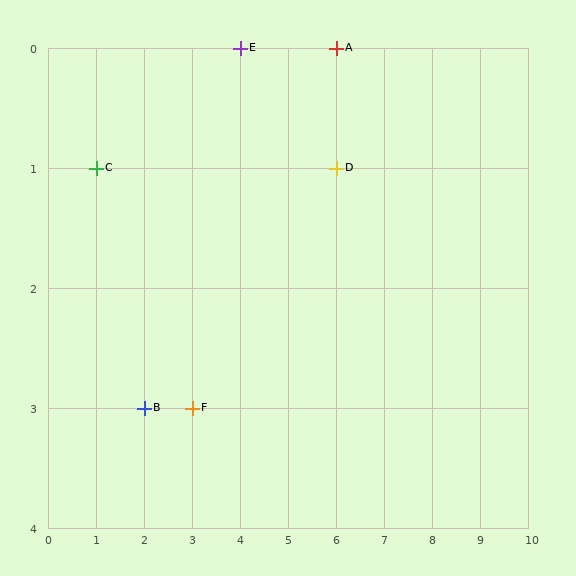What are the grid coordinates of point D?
Point D is at grid coordinates (6, 1).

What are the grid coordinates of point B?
Point B is at grid coordinates (2, 3).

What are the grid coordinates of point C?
Point C is at grid coordinates (1, 1).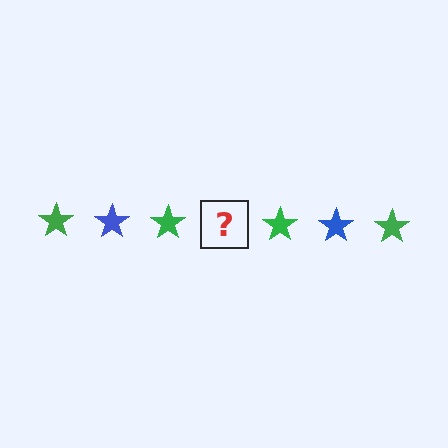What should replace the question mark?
The question mark should be replaced with a blue star.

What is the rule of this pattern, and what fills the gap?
The rule is that the pattern cycles through green, blue stars. The gap should be filled with a blue star.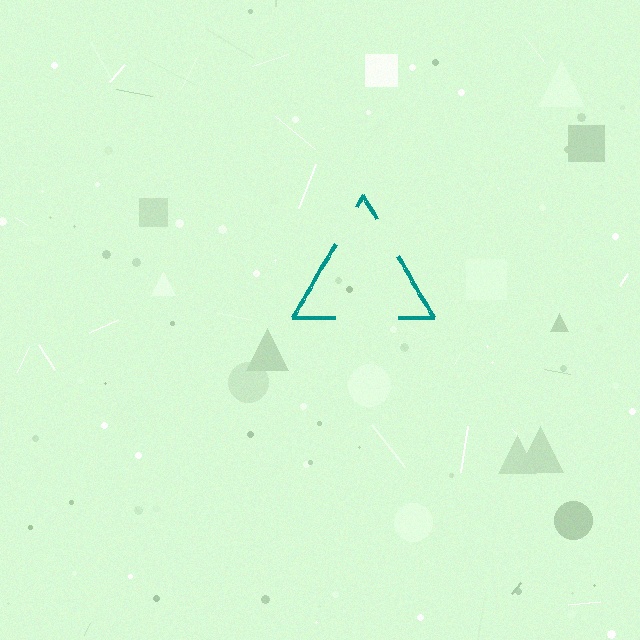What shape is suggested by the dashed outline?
The dashed outline suggests a triangle.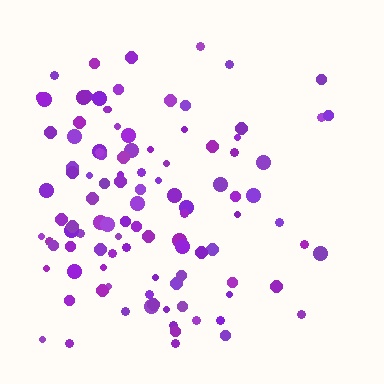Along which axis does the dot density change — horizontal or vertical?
Horizontal.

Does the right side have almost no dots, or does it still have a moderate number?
Still a moderate number, just noticeably fewer than the left.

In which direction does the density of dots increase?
From right to left, with the left side densest.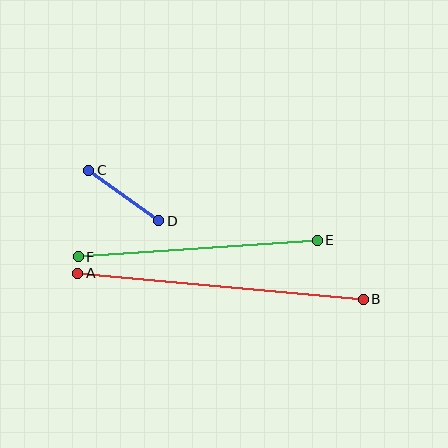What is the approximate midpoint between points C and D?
The midpoint is at approximately (124, 196) pixels.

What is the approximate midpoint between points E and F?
The midpoint is at approximately (198, 248) pixels.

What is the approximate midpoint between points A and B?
The midpoint is at approximately (221, 286) pixels.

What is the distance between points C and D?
The distance is approximately 86 pixels.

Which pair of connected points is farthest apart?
Points A and B are farthest apart.